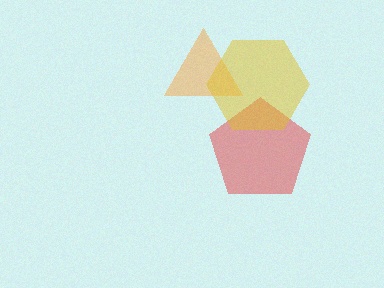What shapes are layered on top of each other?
The layered shapes are: a red pentagon, an orange triangle, a yellow hexagon.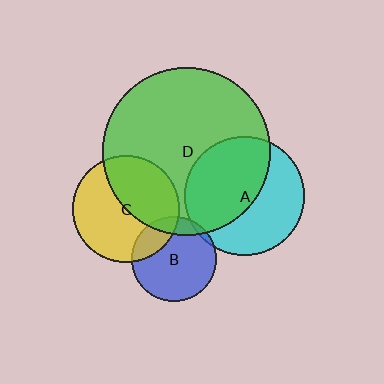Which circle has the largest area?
Circle D (green).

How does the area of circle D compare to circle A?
Approximately 2.0 times.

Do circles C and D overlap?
Yes.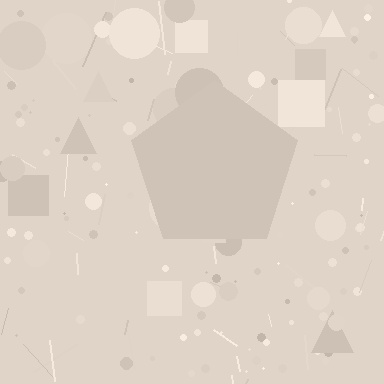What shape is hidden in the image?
A pentagon is hidden in the image.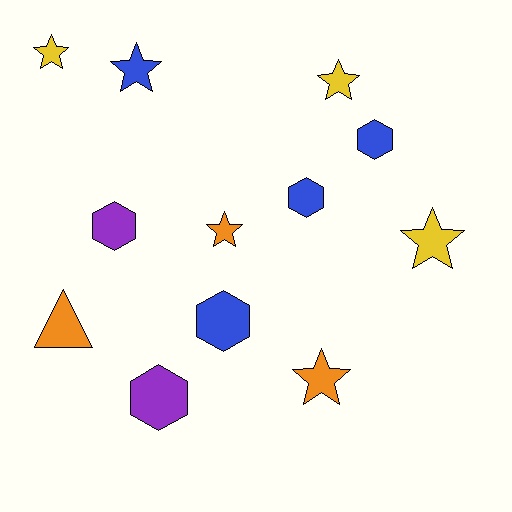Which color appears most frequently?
Blue, with 4 objects.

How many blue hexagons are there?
There are 3 blue hexagons.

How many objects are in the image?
There are 12 objects.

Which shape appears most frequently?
Star, with 6 objects.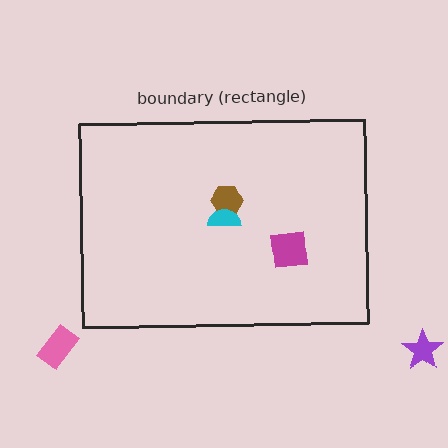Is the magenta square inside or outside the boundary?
Inside.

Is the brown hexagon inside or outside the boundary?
Inside.